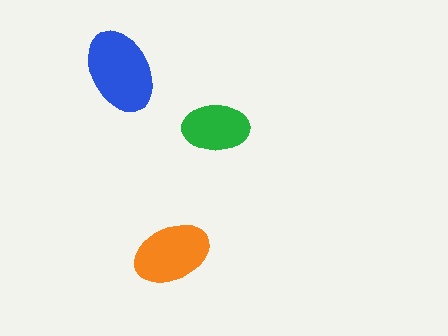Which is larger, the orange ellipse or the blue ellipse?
The blue one.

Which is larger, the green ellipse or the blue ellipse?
The blue one.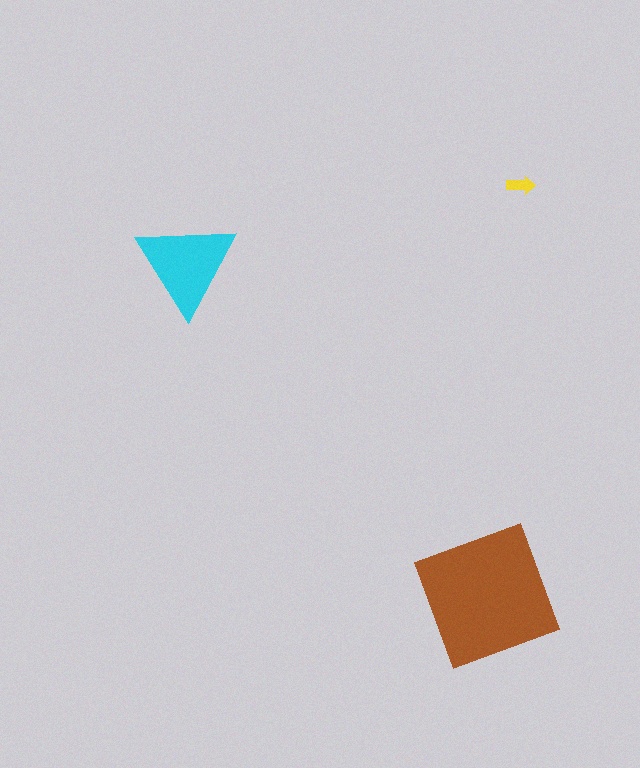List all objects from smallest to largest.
The yellow arrow, the cyan triangle, the brown square.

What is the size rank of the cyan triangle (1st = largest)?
2nd.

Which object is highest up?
The yellow arrow is topmost.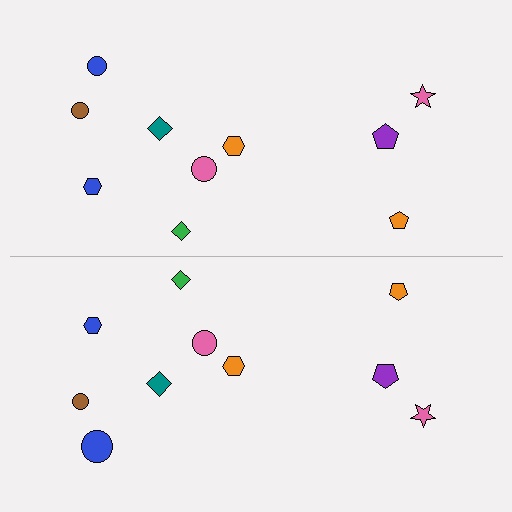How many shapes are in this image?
There are 20 shapes in this image.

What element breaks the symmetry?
The blue circle on the bottom side has a different size than its mirror counterpart.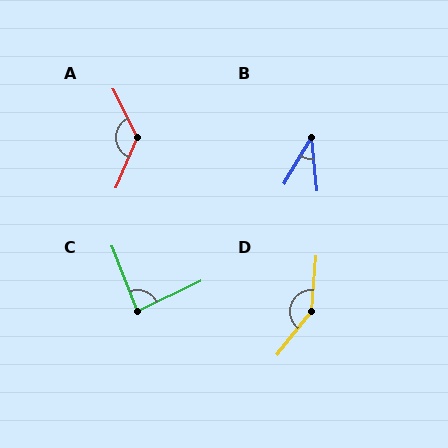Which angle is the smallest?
B, at approximately 35 degrees.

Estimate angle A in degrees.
Approximately 130 degrees.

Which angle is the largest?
D, at approximately 147 degrees.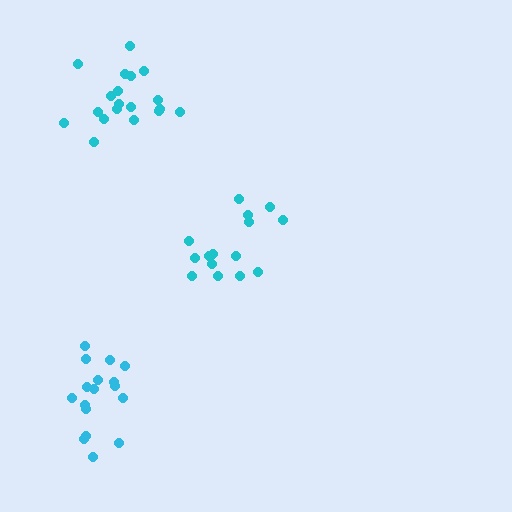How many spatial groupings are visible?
There are 3 spatial groupings.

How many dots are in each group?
Group 1: 19 dots, Group 2: 15 dots, Group 3: 17 dots (51 total).